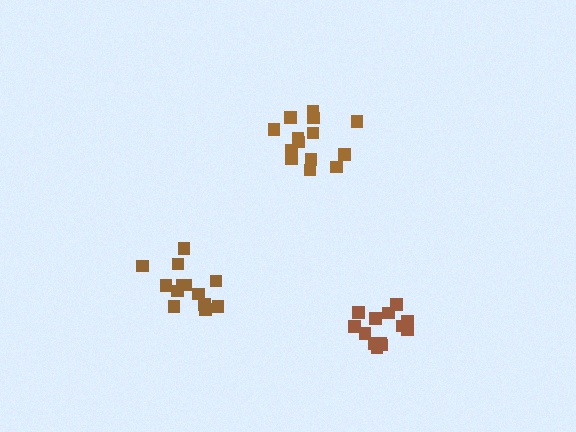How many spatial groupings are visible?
There are 3 spatial groupings.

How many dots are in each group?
Group 1: 13 dots, Group 2: 14 dots, Group 3: 13 dots (40 total).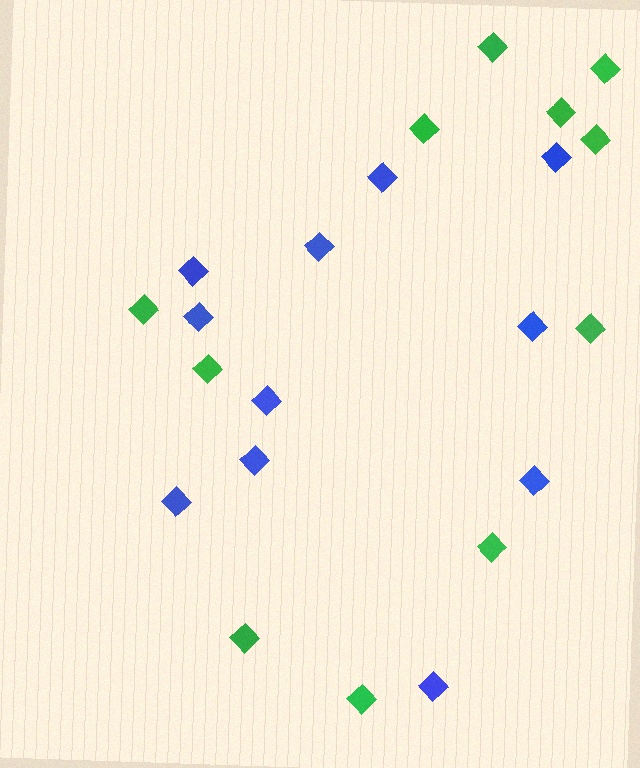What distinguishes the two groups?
There are 2 groups: one group of blue diamonds (11) and one group of green diamonds (11).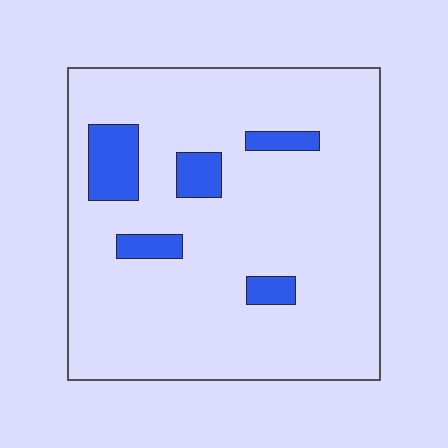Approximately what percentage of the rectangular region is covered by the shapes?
Approximately 10%.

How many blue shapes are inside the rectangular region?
5.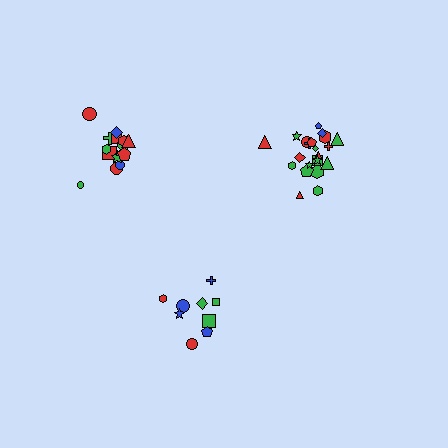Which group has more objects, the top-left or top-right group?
The top-right group.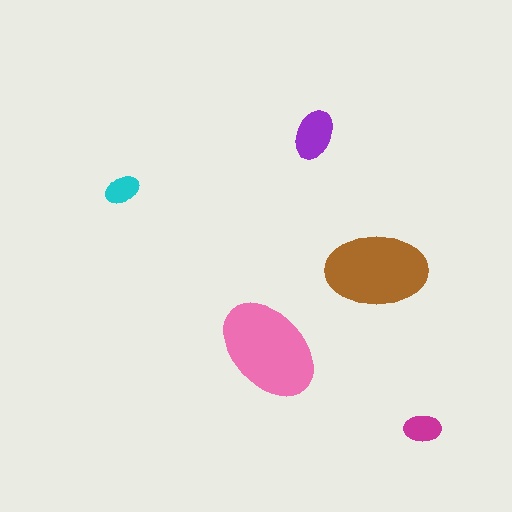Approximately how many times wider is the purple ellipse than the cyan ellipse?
About 1.5 times wider.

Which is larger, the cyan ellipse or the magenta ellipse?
The magenta one.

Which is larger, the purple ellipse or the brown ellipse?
The brown one.